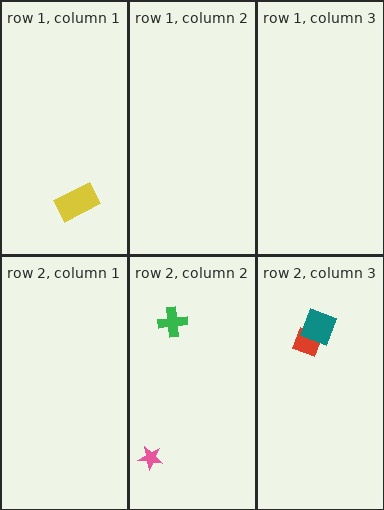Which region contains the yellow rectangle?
The row 1, column 1 region.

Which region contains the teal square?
The row 2, column 3 region.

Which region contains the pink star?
The row 2, column 2 region.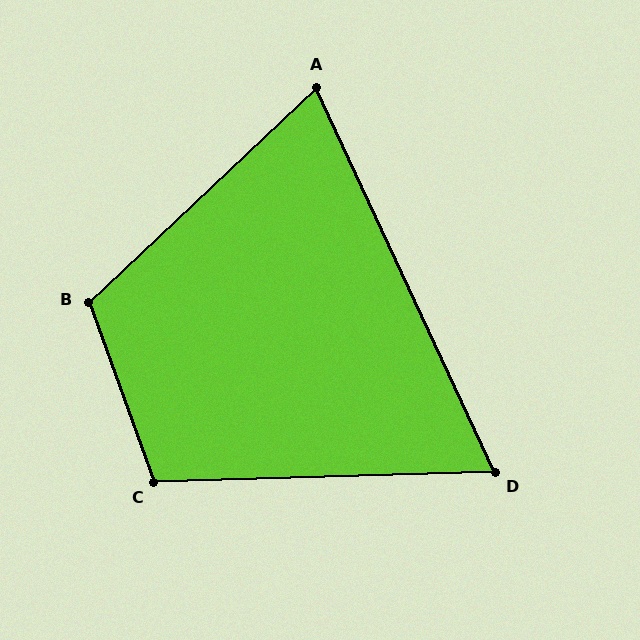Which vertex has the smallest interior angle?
D, at approximately 67 degrees.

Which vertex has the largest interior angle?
B, at approximately 113 degrees.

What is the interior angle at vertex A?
Approximately 72 degrees (acute).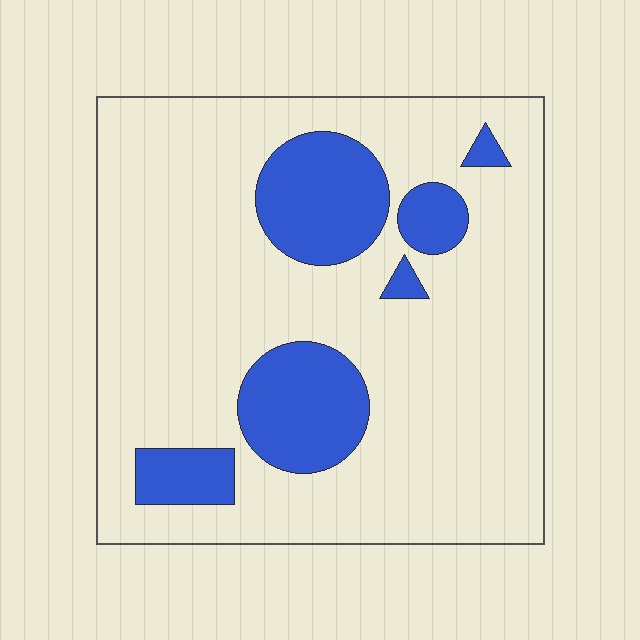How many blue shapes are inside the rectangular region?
6.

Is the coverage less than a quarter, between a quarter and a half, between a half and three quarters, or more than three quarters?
Less than a quarter.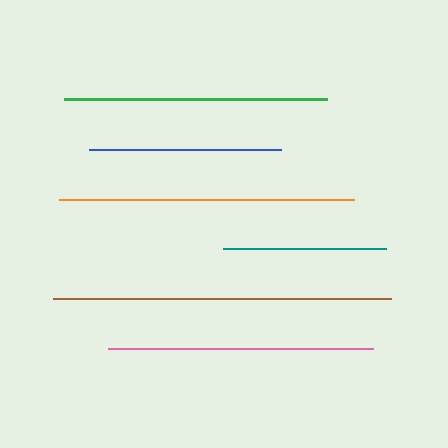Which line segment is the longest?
The brown line is the longest at approximately 338 pixels.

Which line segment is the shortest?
The teal line is the shortest at approximately 163 pixels.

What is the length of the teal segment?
The teal segment is approximately 163 pixels long.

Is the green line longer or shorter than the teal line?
The green line is longer than the teal line.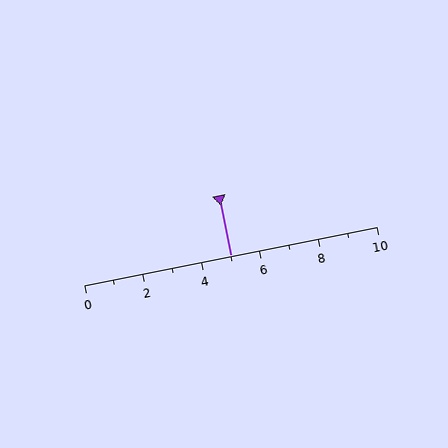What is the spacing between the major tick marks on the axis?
The major ticks are spaced 2 apart.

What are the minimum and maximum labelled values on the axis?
The axis runs from 0 to 10.